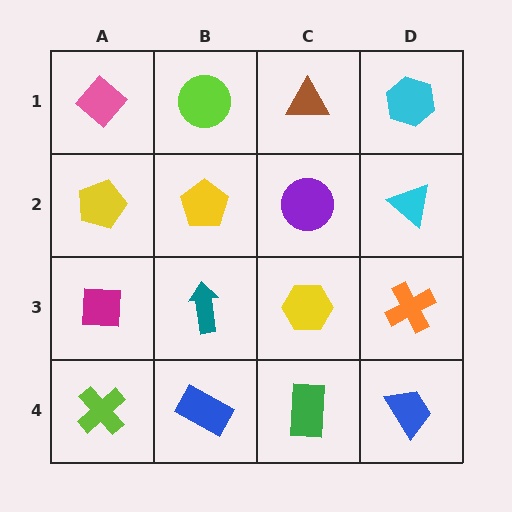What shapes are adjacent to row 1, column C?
A purple circle (row 2, column C), a lime circle (row 1, column B), a cyan hexagon (row 1, column D).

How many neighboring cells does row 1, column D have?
2.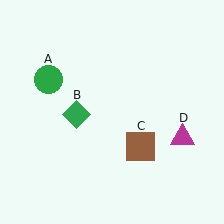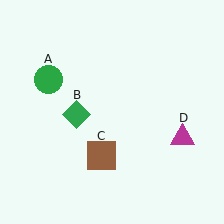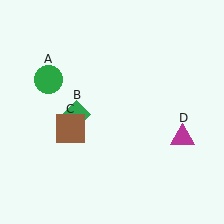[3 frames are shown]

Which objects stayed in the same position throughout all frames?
Green circle (object A) and green diamond (object B) and magenta triangle (object D) remained stationary.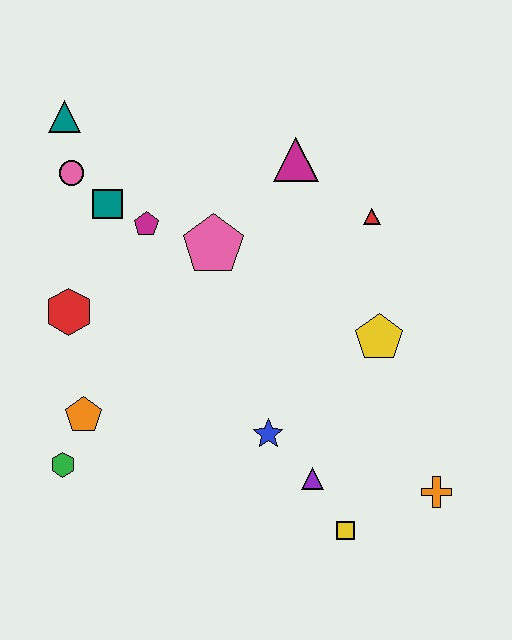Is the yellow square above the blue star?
No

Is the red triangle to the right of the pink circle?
Yes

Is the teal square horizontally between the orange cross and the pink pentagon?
No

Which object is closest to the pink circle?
The teal square is closest to the pink circle.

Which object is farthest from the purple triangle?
The teal triangle is farthest from the purple triangle.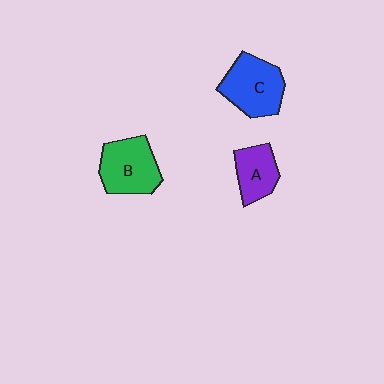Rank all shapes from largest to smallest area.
From largest to smallest: C (blue), B (green), A (purple).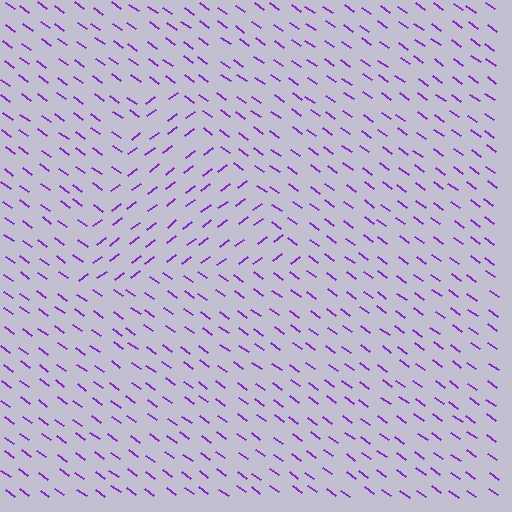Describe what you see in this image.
The image is filled with small purple line segments. A triangle region in the image has lines oriented differently from the surrounding lines, creating a visible texture boundary.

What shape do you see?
I see a triangle.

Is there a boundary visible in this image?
Yes, there is a texture boundary formed by a change in line orientation.